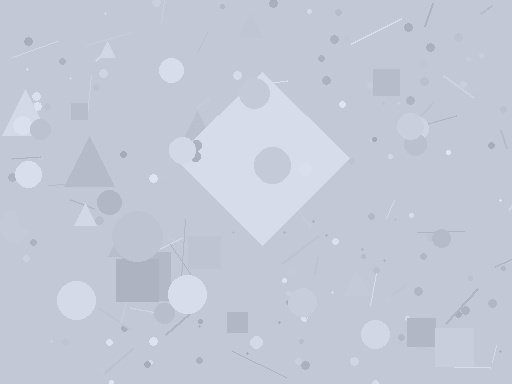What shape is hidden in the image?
A diamond is hidden in the image.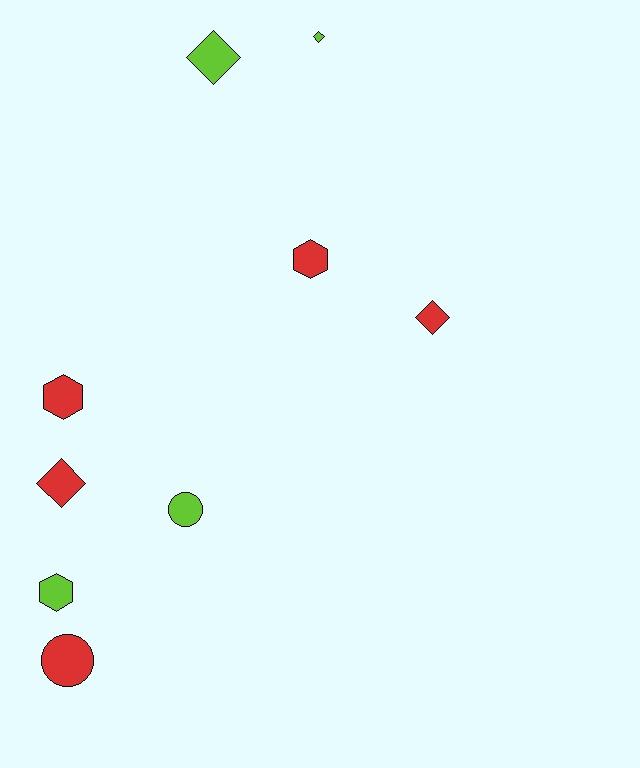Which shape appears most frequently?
Diamond, with 4 objects.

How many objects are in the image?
There are 9 objects.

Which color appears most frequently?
Red, with 5 objects.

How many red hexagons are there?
There are 2 red hexagons.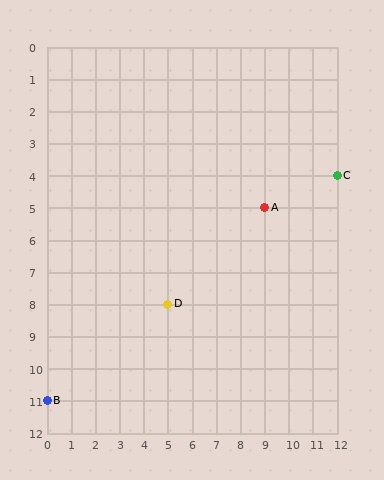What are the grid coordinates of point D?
Point D is at grid coordinates (5, 8).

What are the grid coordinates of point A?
Point A is at grid coordinates (9, 5).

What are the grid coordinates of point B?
Point B is at grid coordinates (0, 11).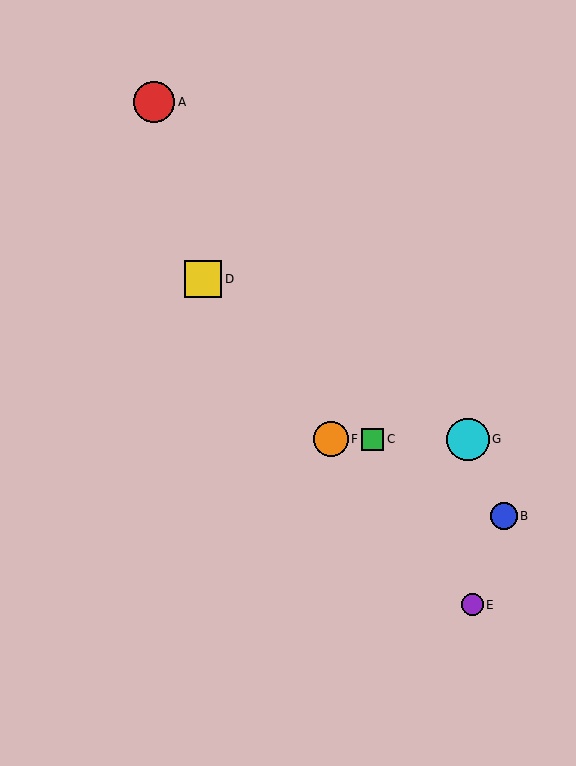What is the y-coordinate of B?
Object B is at y≈516.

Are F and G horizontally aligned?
Yes, both are at y≈439.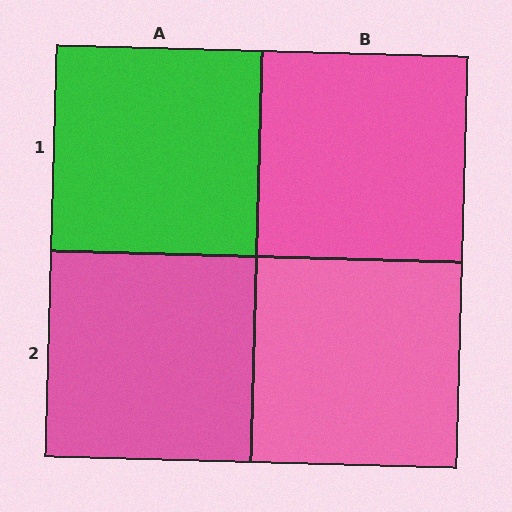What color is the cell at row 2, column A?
Pink.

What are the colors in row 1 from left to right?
Green, pink.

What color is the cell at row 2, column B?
Pink.